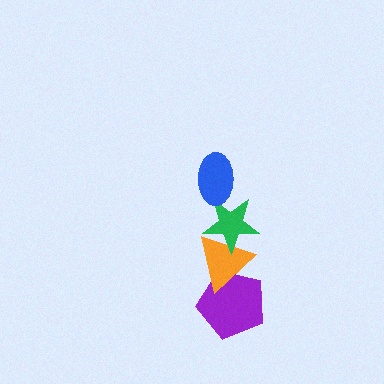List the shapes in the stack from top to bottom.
From top to bottom: the blue ellipse, the green star, the orange triangle, the purple pentagon.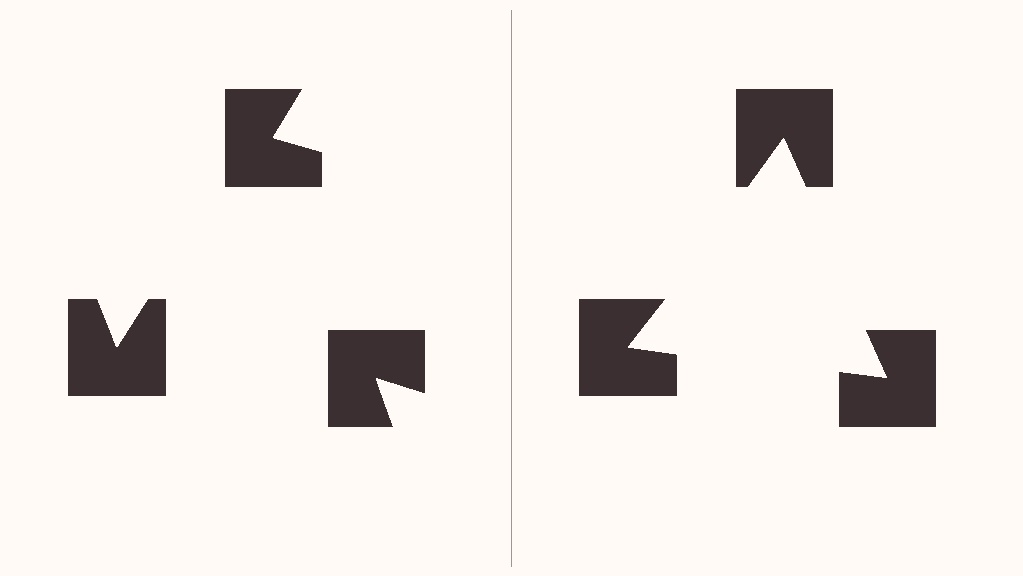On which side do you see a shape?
An illusory triangle appears on the right side. On the left side the wedge cuts are rotated, so no coherent shape forms.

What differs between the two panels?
The notched squares are positioned identically on both sides; only the wedge orientations differ. On the right they align to a triangle; on the left they are misaligned.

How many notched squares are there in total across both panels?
6 — 3 on each side.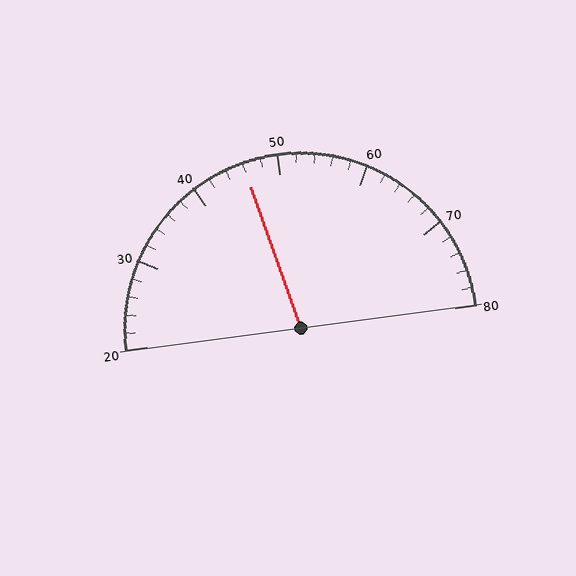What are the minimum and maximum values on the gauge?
The gauge ranges from 20 to 80.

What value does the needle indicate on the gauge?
The needle indicates approximately 46.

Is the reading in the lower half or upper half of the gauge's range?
The reading is in the lower half of the range (20 to 80).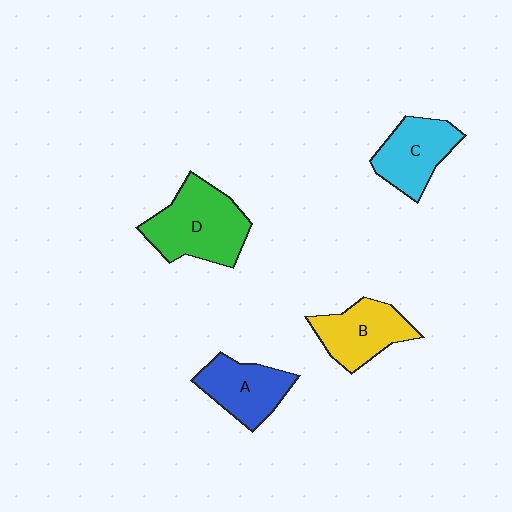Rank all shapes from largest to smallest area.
From largest to smallest: D (green), B (yellow), C (cyan), A (blue).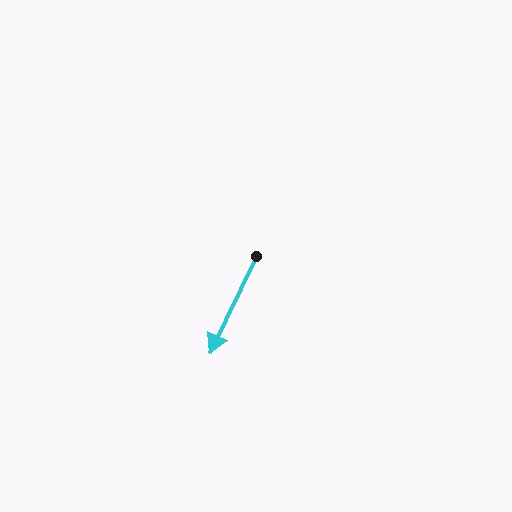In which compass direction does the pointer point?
Southwest.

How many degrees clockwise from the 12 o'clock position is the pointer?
Approximately 206 degrees.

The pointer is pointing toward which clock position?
Roughly 7 o'clock.